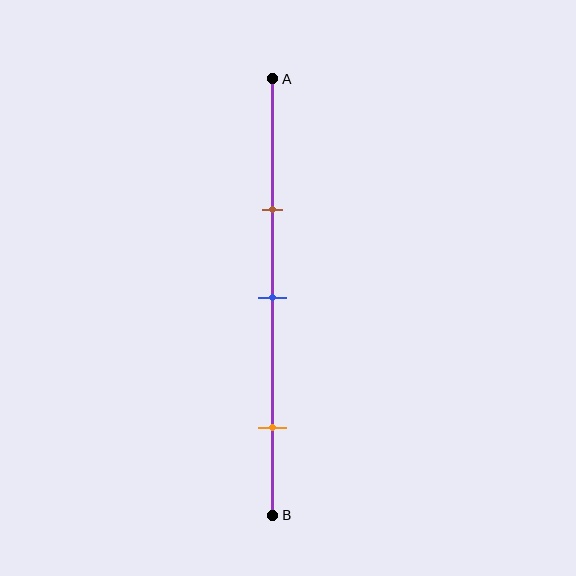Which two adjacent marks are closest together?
The brown and blue marks are the closest adjacent pair.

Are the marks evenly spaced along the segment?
No, the marks are not evenly spaced.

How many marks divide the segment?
There are 3 marks dividing the segment.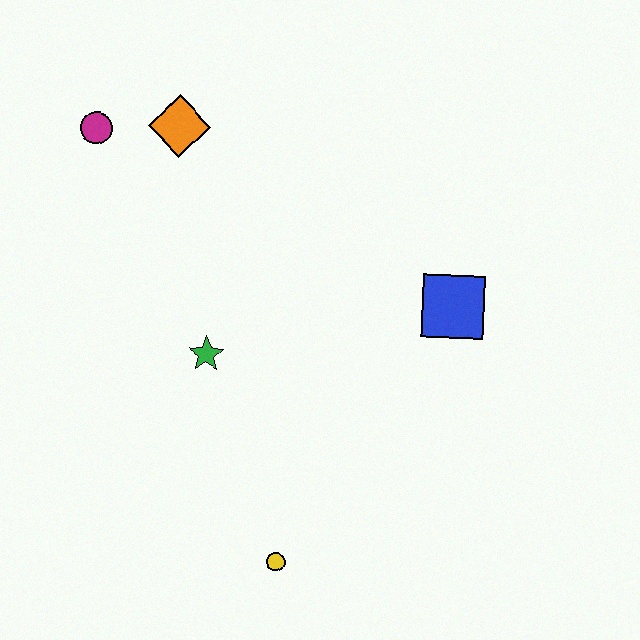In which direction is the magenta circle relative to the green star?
The magenta circle is above the green star.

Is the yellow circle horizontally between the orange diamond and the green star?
No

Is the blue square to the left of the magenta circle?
No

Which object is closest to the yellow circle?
The green star is closest to the yellow circle.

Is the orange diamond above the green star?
Yes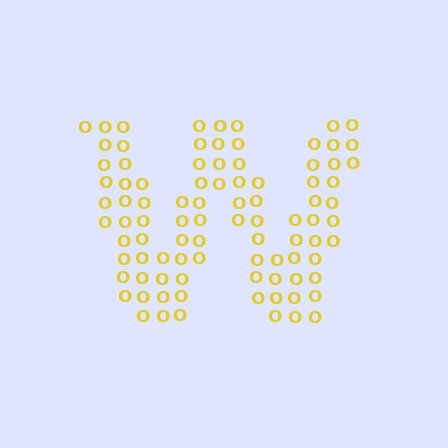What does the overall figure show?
The overall figure shows the letter W.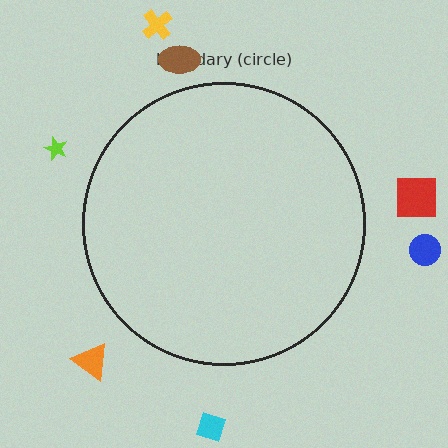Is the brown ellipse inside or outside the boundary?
Outside.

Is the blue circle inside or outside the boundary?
Outside.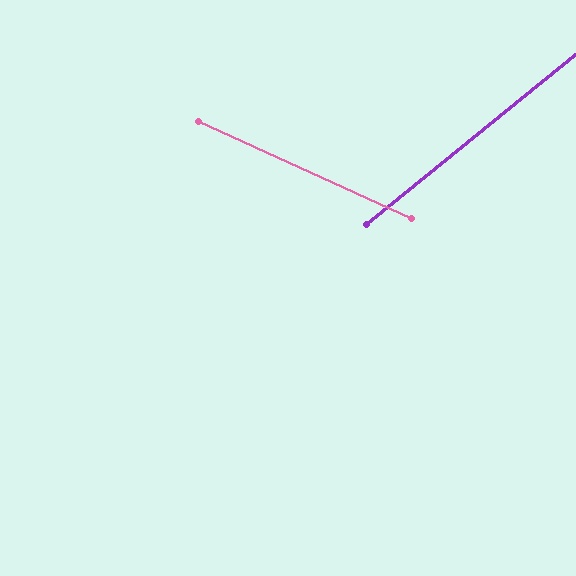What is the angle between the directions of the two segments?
Approximately 64 degrees.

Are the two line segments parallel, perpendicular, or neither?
Neither parallel nor perpendicular — they differ by about 64°.